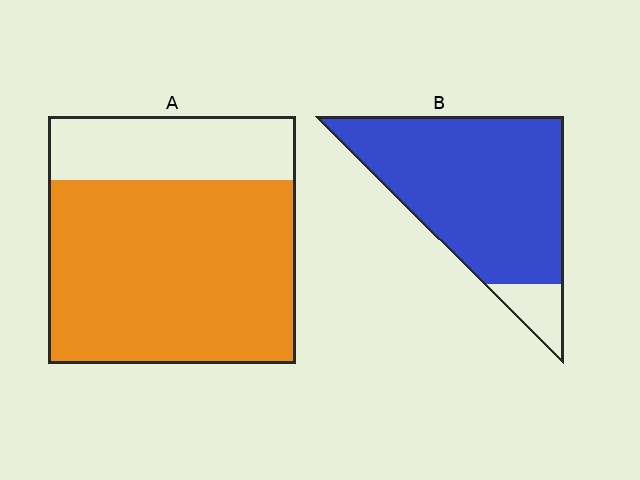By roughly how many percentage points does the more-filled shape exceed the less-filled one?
By roughly 15 percentage points (B over A).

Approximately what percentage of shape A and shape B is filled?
A is approximately 75% and B is approximately 90%.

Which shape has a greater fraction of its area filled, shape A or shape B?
Shape B.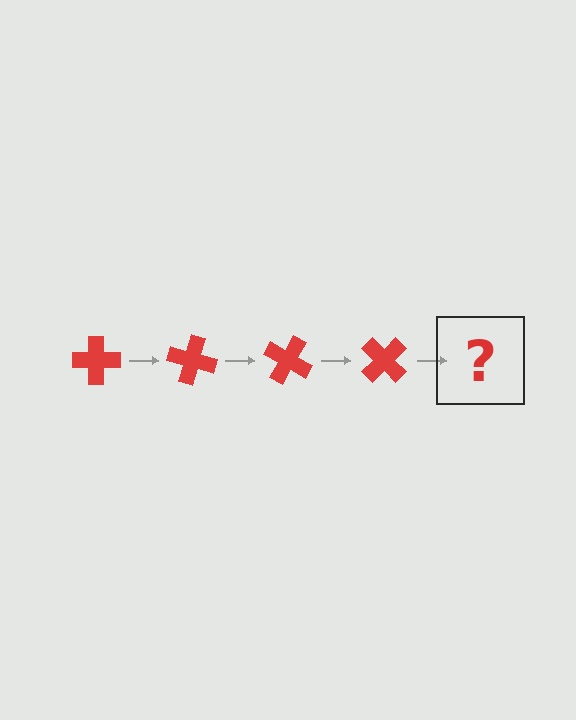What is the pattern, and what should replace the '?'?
The pattern is that the cross rotates 15 degrees each step. The '?' should be a red cross rotated 60 degrees.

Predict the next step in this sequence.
The next step is a red cross rotated 60 degrees.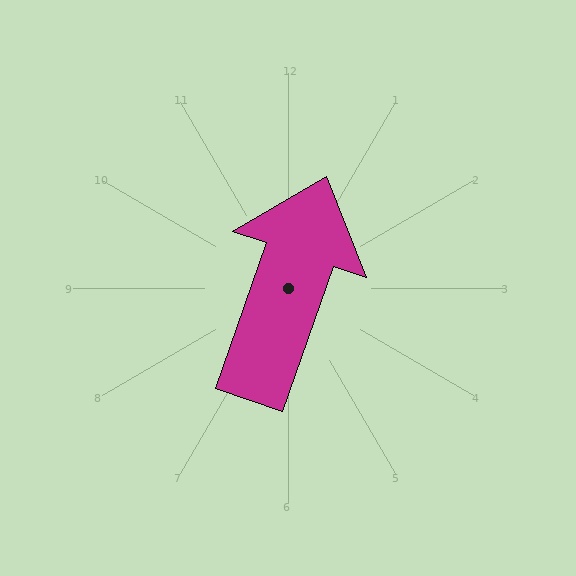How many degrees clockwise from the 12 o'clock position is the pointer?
Approximately 19 degrees.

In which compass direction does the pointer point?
North.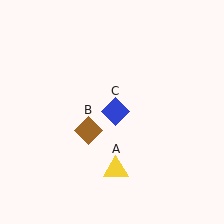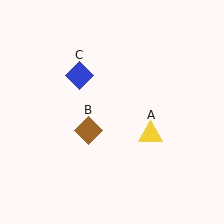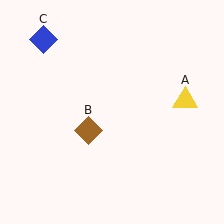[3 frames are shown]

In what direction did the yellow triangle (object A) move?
The yellow triangle (object A) moved up and to the right.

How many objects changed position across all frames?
2 objects changed position: yellow triangle (object A), blue diamond (object C).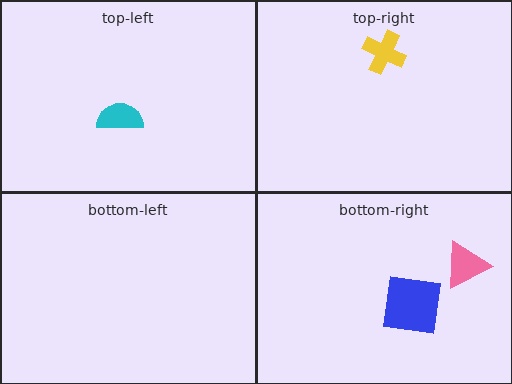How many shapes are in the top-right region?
1.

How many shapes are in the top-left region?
1.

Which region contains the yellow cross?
The top-right region.